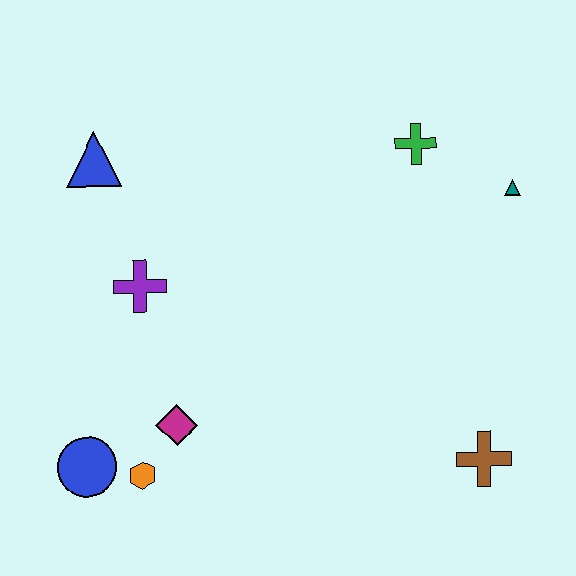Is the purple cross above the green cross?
No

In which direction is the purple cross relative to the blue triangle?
The purple cross is below the blue triangle.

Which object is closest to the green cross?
The teal triangle is closest to the green cross.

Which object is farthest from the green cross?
The blue circle is farthest from the green cross.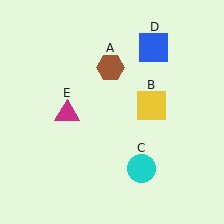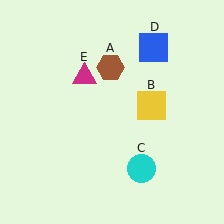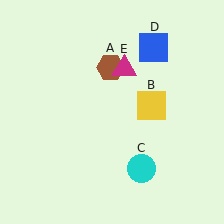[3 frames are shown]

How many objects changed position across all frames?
1 object changed position: magenta triangle (object E).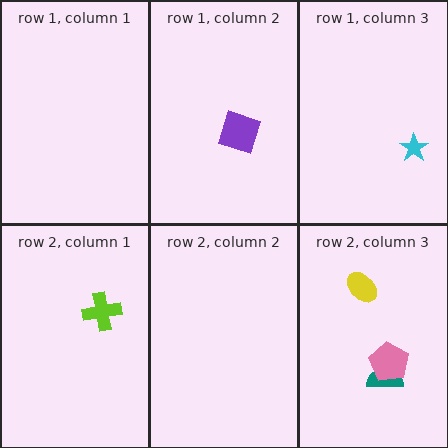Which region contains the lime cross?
The row 2, column 1 region.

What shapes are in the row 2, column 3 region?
The teal semicircle, the pink pentagon, the yellow ellipse.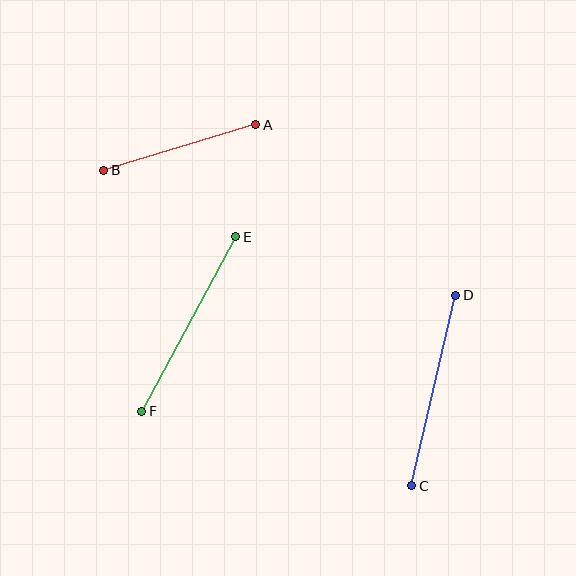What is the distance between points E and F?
The distance is approximately 198 pixels.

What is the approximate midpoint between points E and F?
The midpoint is at approximately (189, 324) pixels.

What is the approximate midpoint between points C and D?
The midpoint is at approximately (434, 391) pixels.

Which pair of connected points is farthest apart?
Points E and F are farthest apart.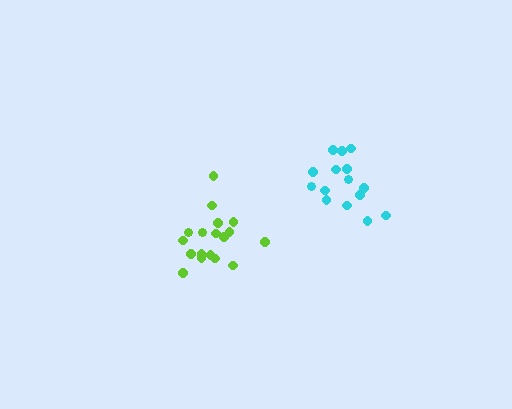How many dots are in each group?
Group 1: 15 dots, Group 2: 18 dots (33 total).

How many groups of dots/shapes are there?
There are 2 groups.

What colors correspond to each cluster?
The clusters are colored: cyan, lime.